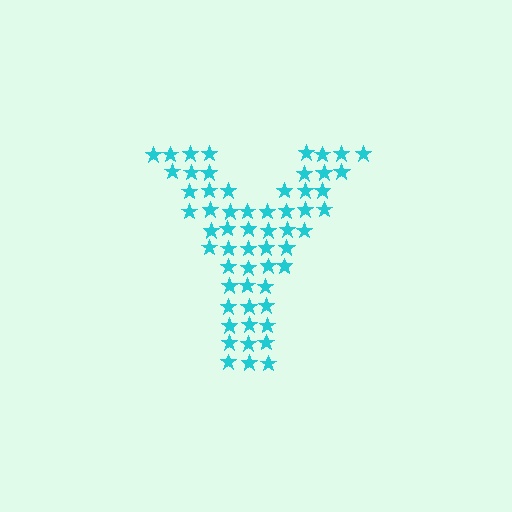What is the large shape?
The large shape is the letter Y.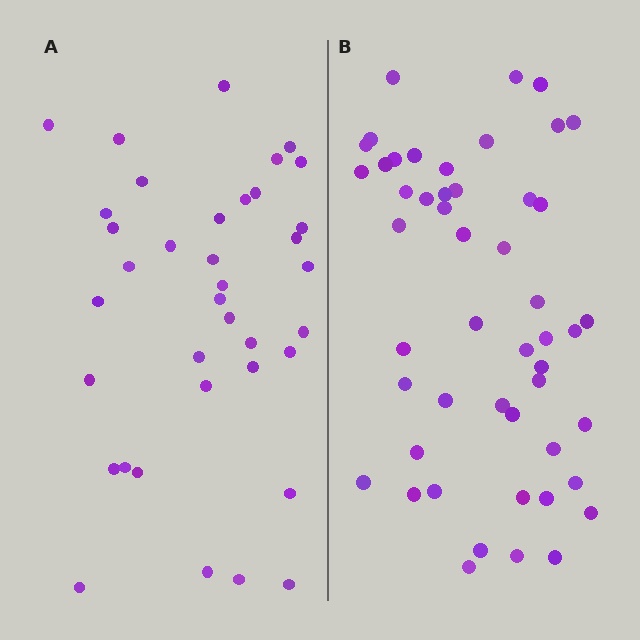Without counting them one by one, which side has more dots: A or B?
Region B (the right region) has more dots.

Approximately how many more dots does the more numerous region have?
Region B has approximately 15 more dots than region A.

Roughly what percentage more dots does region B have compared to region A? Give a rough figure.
About 35% more.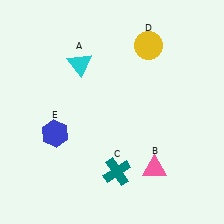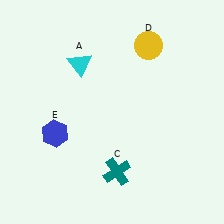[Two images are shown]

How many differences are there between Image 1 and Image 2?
There is 1 difference between the two images.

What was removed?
The pink triangle (B) was removed in Image 2.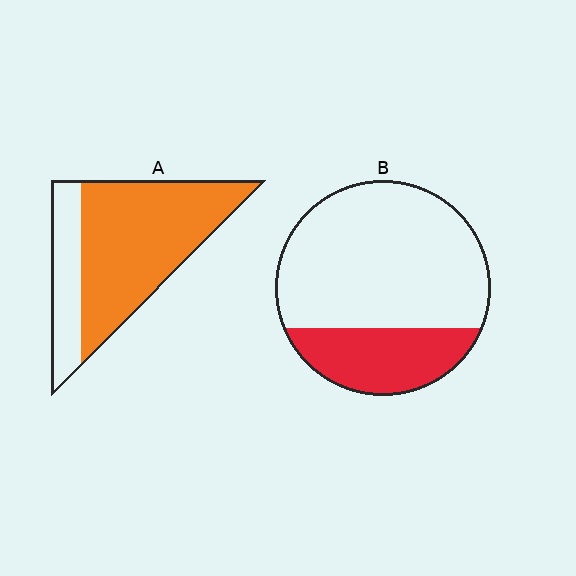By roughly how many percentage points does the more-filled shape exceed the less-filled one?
By roughly 45 percentage points (A over B).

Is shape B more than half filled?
No.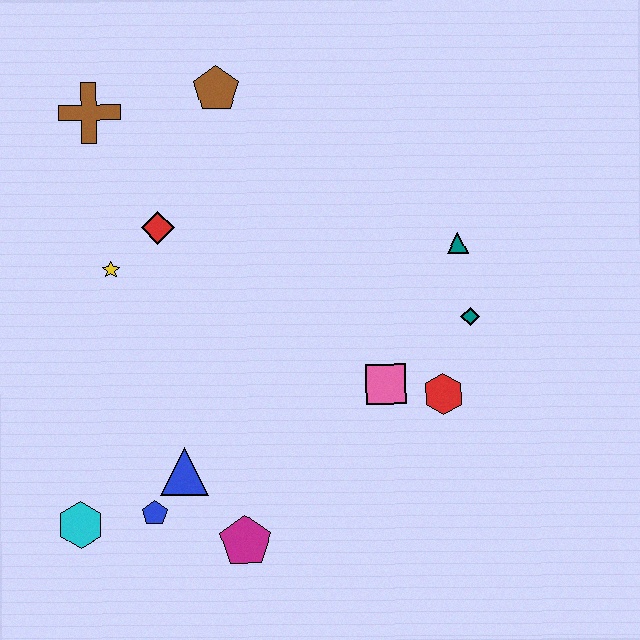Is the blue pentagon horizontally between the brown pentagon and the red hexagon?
No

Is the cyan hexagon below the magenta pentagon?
No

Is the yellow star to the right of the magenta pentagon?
No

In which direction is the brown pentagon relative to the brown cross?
The brown pentagon is to the right of the brown cross.